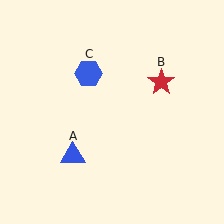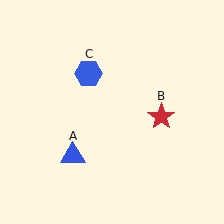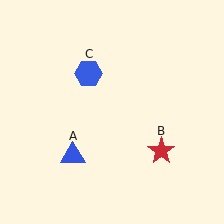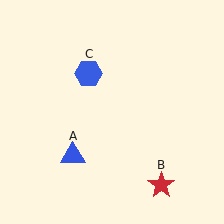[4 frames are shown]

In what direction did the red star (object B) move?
The red star (object B) moved down.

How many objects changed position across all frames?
1 object changed position: red star (object B).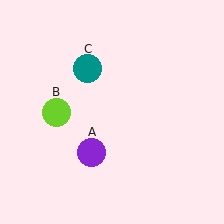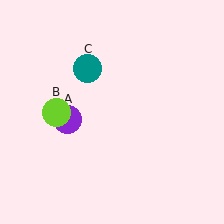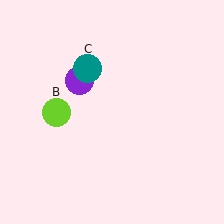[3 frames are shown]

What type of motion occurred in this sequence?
The purple circle (object A) rotated clockwise around the center of the scene.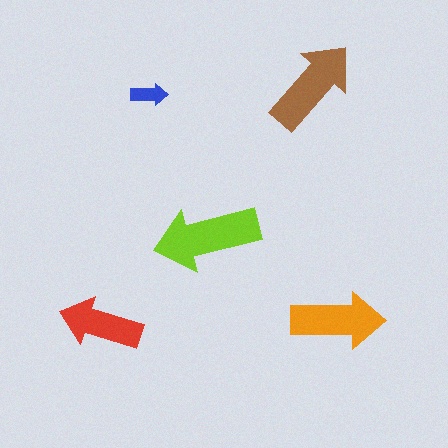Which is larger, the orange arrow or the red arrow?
The orange one.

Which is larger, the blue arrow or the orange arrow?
The orange one.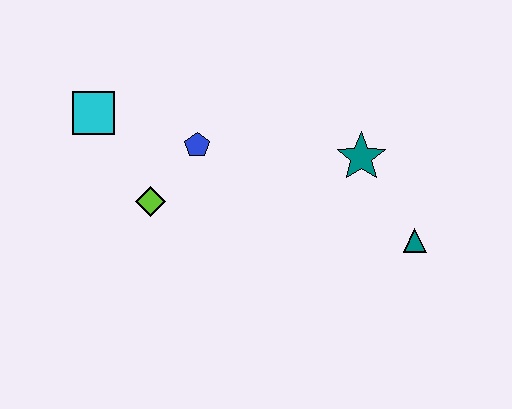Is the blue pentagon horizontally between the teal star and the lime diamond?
Yes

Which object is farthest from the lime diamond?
The teal triangle is farthest from the lime diamond.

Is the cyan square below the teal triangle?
No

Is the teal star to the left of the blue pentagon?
No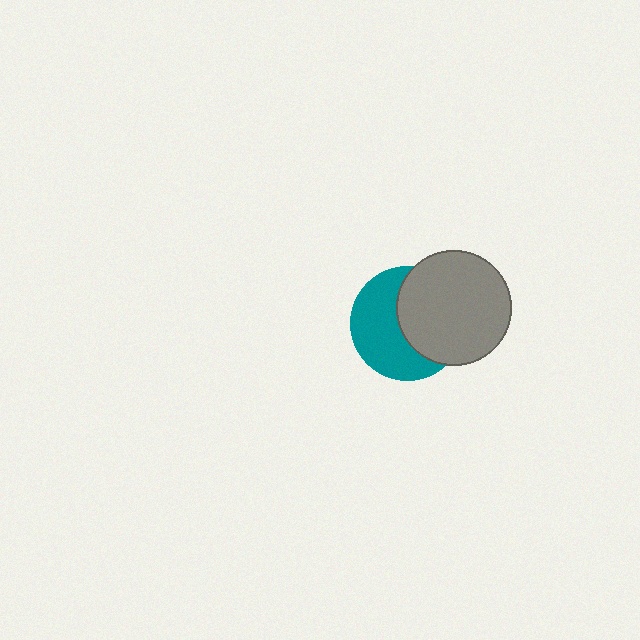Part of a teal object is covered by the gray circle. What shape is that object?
It is a circle.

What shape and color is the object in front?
The object in front is a gray circle.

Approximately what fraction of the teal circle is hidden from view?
Roughly 48% of the teal circle is hidden behind the gray circle.